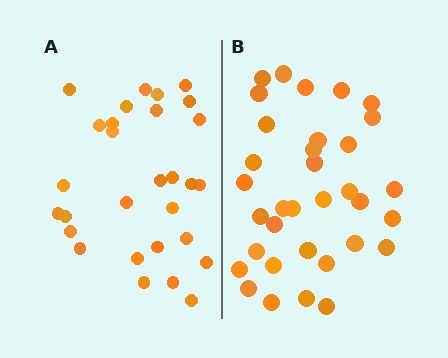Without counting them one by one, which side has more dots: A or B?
Region B (the right region) has more dots.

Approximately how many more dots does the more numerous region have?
Region B has about 5 more dots than region A.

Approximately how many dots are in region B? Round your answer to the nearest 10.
About 30 dots. (The exact count is 34, which rounds to 30.)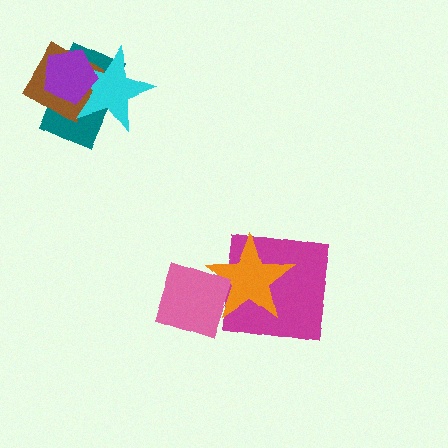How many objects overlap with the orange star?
2 objects overlap with the orange star.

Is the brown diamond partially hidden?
Yes, it is partially covered by another shape.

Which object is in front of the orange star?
The pink diamond is in front of the orange star.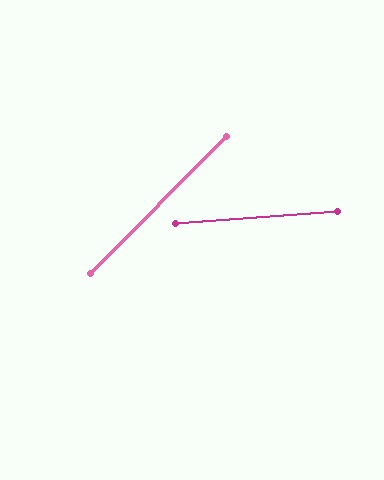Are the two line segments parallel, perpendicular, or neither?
Neither parallel nor perpendicular — they differ by about 41°.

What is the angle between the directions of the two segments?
Approximately 41 degrees.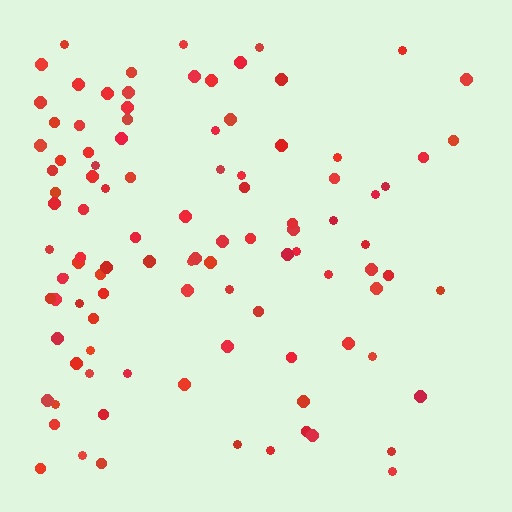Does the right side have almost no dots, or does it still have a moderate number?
Still a moderate number, just noticeably fewer than the left.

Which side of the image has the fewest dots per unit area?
The right.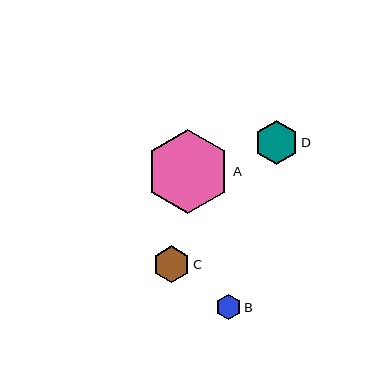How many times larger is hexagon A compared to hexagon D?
Hexagon A is approximately 1.9 times the size of hexagon D.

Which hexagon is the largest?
Hexagon A is the largest with a size of approximately 84 pixels.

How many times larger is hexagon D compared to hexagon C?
Hexagon D is approximately 1.2 times the size of hexagon C.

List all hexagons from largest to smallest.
From largest to smallest: A, D, C, B.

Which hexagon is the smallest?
Hexagon B is the smallest with a size of approximately 25 pixels.